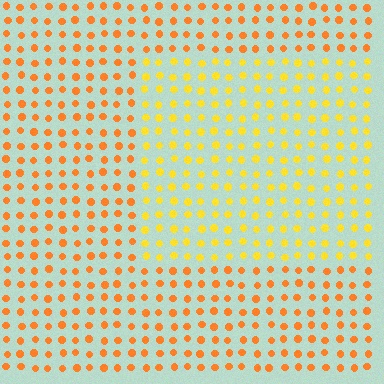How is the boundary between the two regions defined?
The boundary is defined purely by a slight shift in hue (about 27 degrees). Spacing, size, and orientation are identical on both sides.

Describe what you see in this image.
The image is filled with small orange elements in a uniform arrangement. A rectangle-shaped region is visible where the elements are tinted to a slightly different hue, forming a subtle color boundary.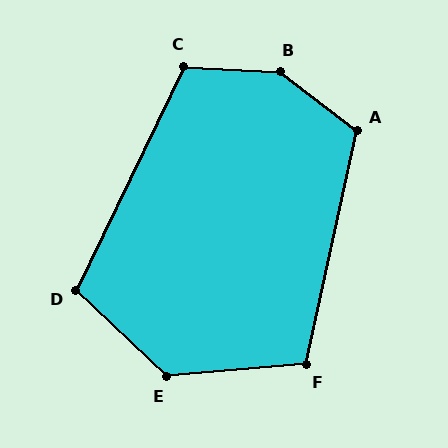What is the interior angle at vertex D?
Approximately 108 degrees (obtuse).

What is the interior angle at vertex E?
Approximately 132 degrees (obtuse).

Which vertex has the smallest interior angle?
F, at approximately 107 degrees.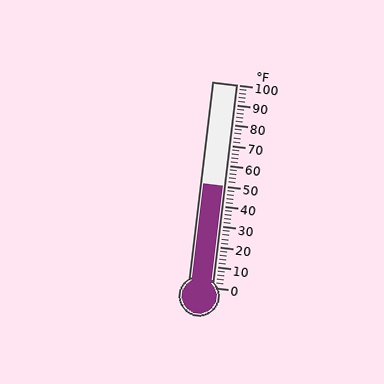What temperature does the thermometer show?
The thermometer shows approximately 50°F.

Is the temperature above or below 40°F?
The temperature is above 40°F.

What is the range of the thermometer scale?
The thermometer scale ranges from 0°F to 100°F.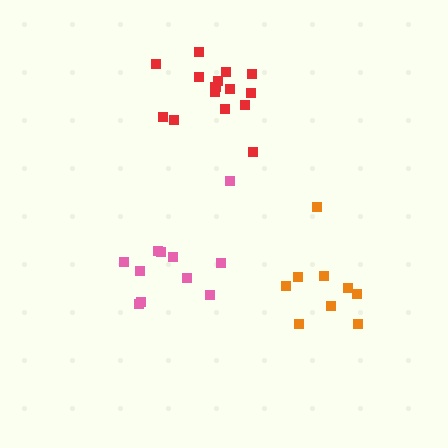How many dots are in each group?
Group 1: 11 dots, Group 2: 9 dots, Group 3: 15 dots (35 total).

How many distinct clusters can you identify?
There are 3 distinct clusters.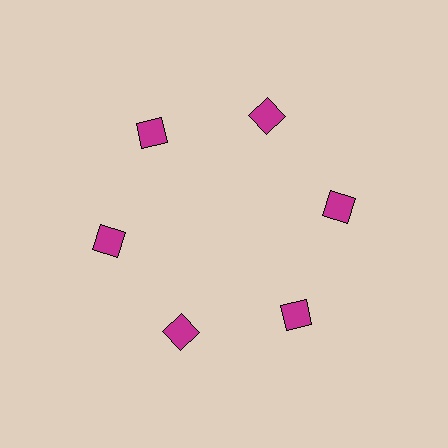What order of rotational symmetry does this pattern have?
This pattern has 6-fold rotational symmetry.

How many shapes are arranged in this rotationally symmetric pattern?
There are 6 shapes, arranged in 6 groups of 1.